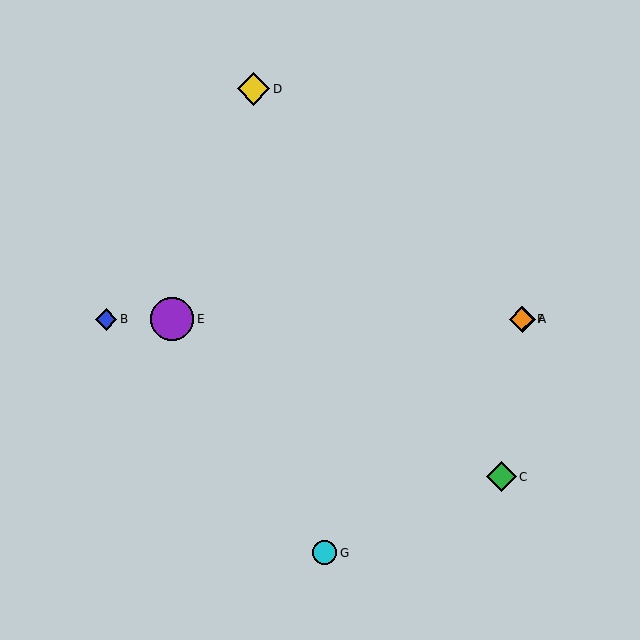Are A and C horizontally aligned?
No, A is at y≈319 and C is at y≈477.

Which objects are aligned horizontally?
Objects A, B, E, F are aligned horizontally.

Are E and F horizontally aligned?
Yes, both are at y≈319.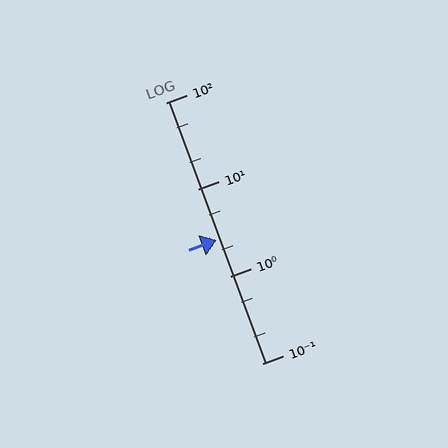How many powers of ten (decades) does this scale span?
The scale spans 3 decades, from 0.1 to 100.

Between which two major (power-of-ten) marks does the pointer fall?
The pointer is between 1 and 10.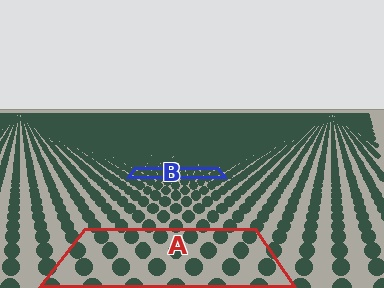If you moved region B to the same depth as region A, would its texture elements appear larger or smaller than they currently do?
They would appear larger. At a closer depth, the same texture elements are projected at a bigger on-screen size.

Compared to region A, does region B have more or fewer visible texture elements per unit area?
Region B has more texture elements per unit area — they are packed more densely because it is farther away.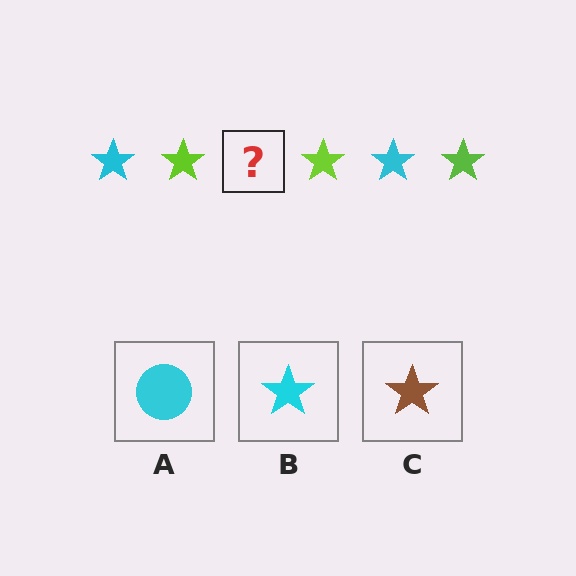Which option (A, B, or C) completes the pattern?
B.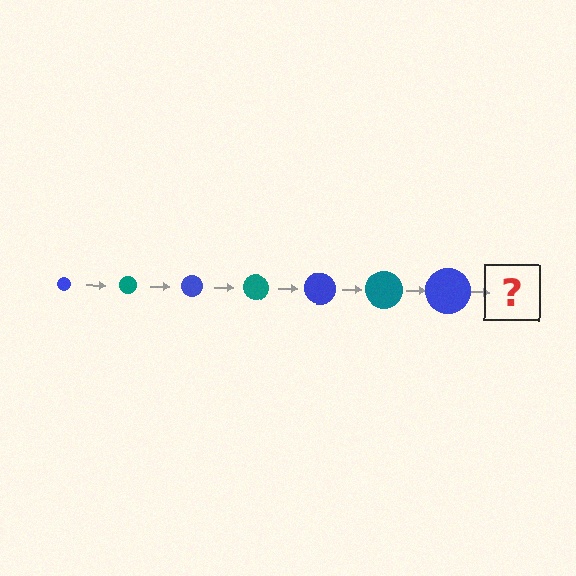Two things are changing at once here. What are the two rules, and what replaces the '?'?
The two rules are that the circle grows larger each step and the color cycles through blue and teal. The '?' should be a teal circle, larger than the previous one.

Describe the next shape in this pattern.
It should be a teal circle, larger than the previous one.